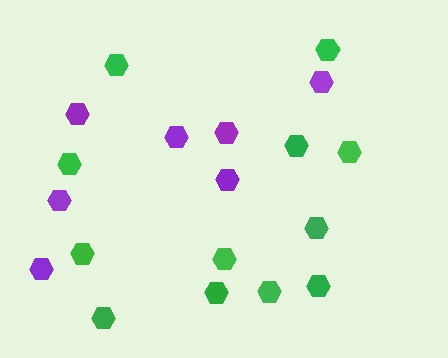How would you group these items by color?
There are 2 groups: one group of green hexagons (12) and one group of purple hexagons (7).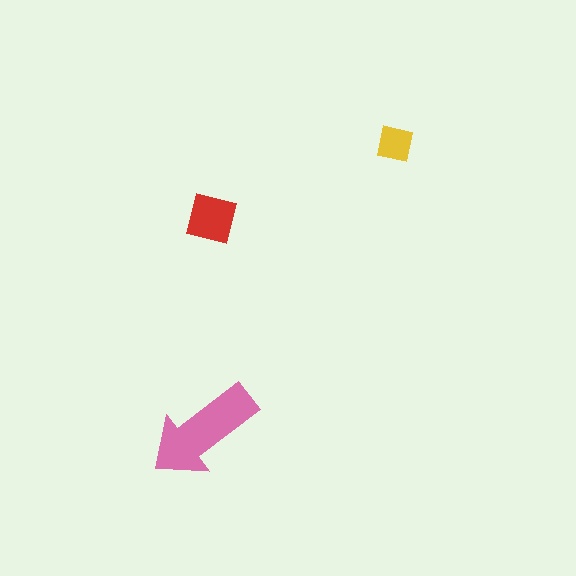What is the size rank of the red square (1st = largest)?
2nd.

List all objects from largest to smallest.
The pink arrow, the red square, the yellow square.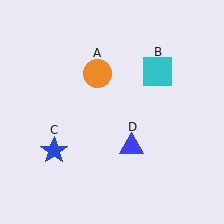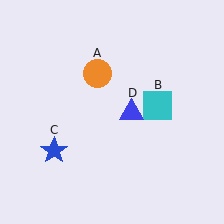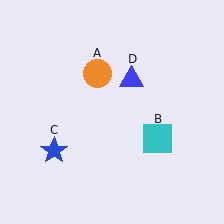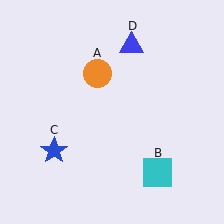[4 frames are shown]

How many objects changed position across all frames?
2 objects changed position: cyan square (object B), blue triangle (object D).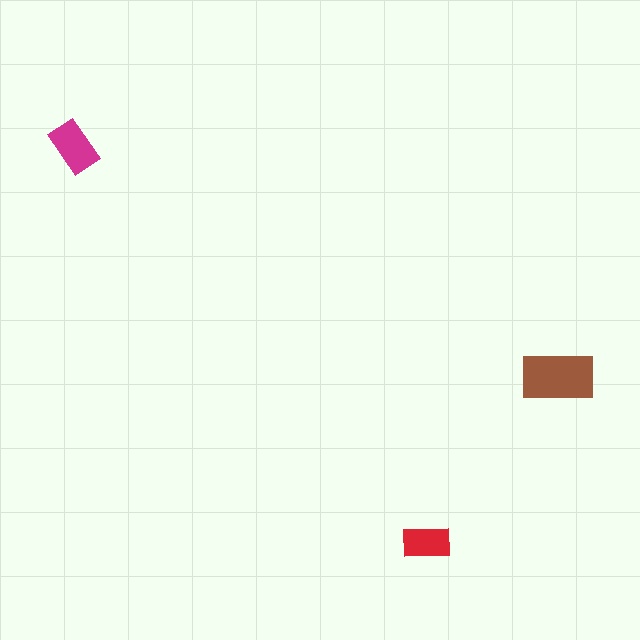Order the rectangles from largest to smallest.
the brown one, the magenta one, the red one.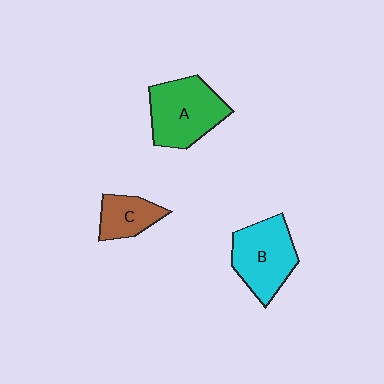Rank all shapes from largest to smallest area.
From largest to smallest: A (green), B (cyan), C (brown).